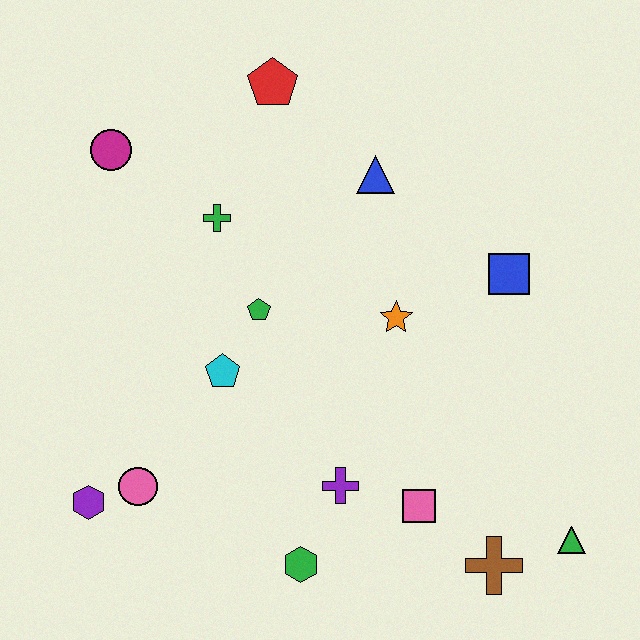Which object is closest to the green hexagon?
The purple cross is closest to the green hexagon.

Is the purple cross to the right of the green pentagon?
Yes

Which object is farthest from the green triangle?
The magenta circle is farthest from the green triangle.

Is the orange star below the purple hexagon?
No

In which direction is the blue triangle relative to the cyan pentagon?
The blue triangle is above the cyan pentagon.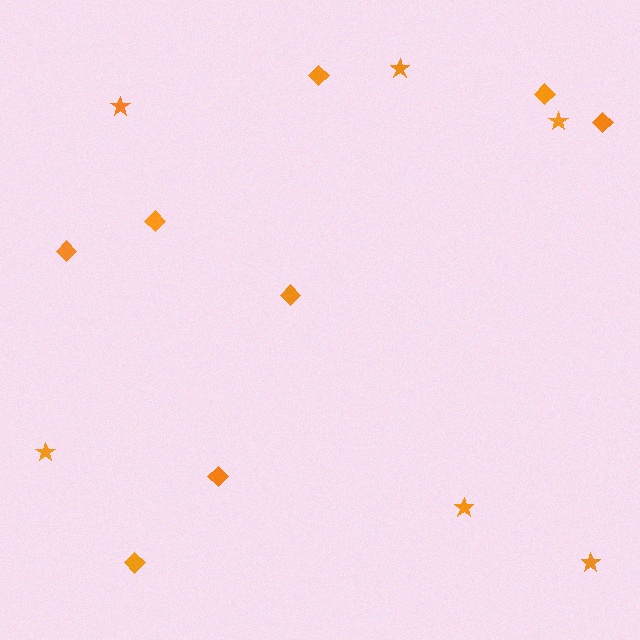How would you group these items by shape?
There are 2 groups: one group of stars (6) and one group of diamonds (8).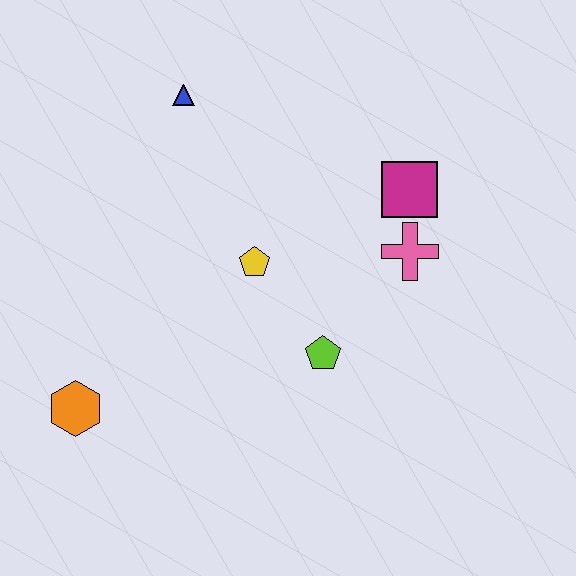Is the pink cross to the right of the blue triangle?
Yes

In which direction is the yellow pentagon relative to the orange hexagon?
The yellow pentagon is to the right of the orange hexagon.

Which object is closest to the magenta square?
The pink cross is closest to the magenta square.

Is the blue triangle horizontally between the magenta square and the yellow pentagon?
No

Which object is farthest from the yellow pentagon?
The orange hexagon is farthest from the yellow pentagon.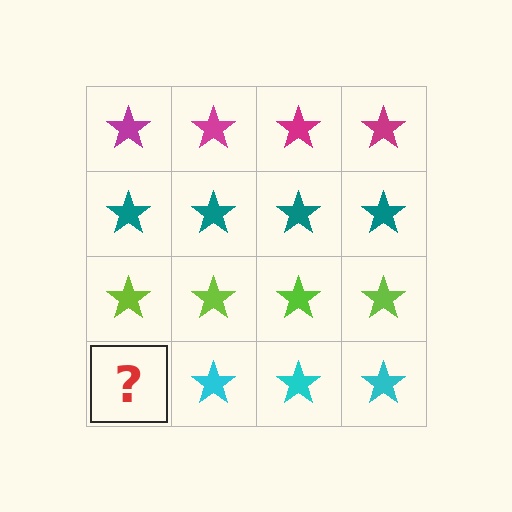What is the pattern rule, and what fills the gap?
The rule is that each row has a consistent color. The gap should be filled with a cyan star.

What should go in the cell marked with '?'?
The missing cell should contain a cyan star.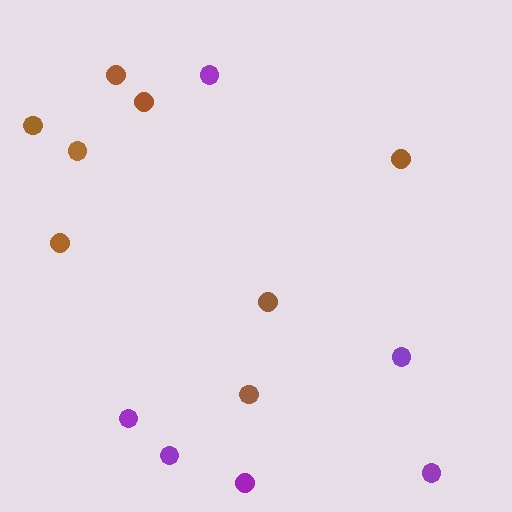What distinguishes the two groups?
There are 2 groups: one group of brown circles (8) and one group of purple circles (6).